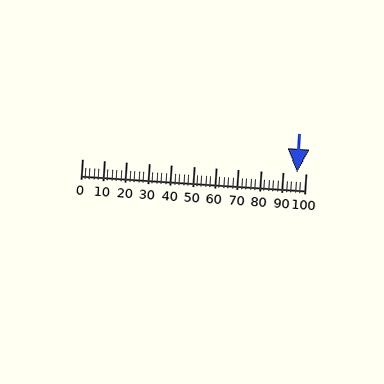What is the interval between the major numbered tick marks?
The major tick marks are spaced 10 units apart.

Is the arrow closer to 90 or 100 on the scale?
The arrow is closer to 100.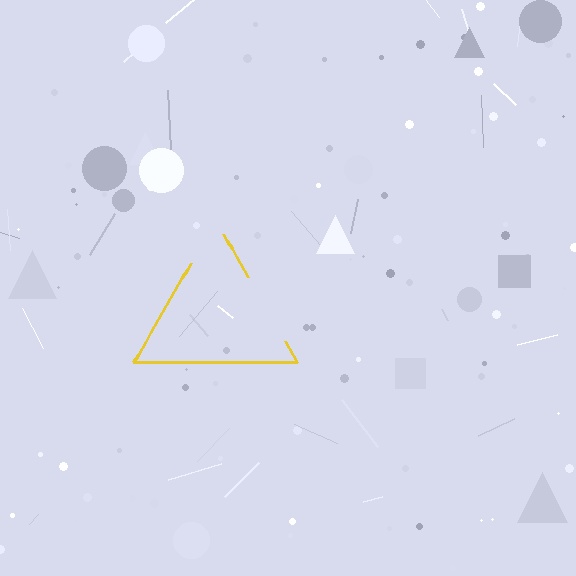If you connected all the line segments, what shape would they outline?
They would outline a triangle.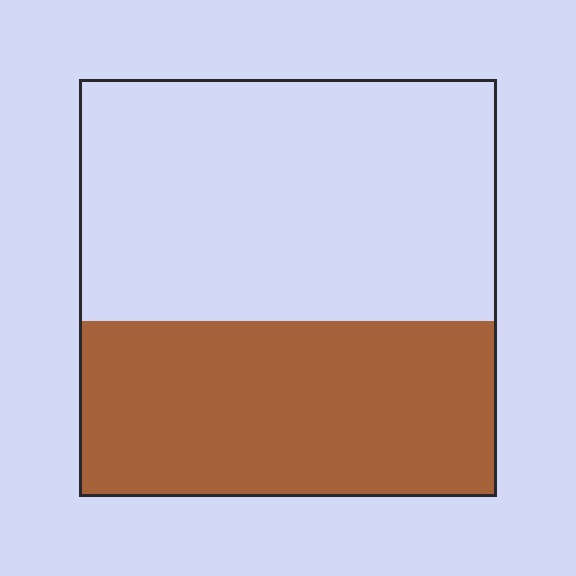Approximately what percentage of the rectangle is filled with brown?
Approximately 40%.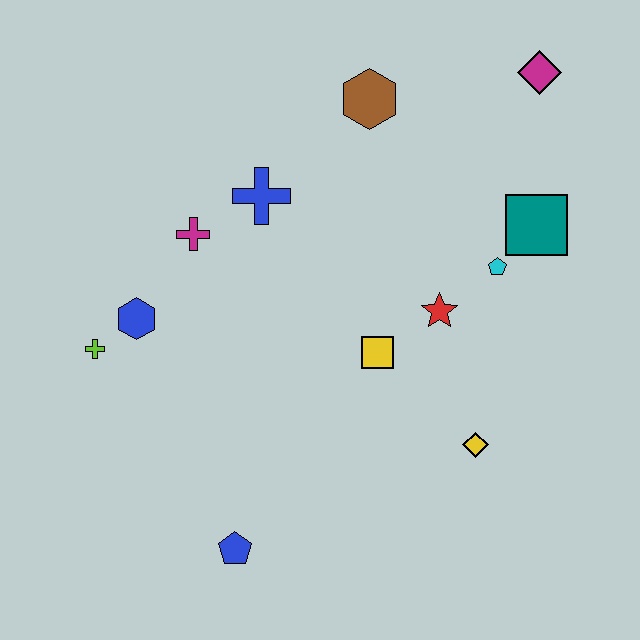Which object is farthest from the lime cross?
The magenta diamond is farthest from the lime cross.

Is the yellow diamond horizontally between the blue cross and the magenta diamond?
Yes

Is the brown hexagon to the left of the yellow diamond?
Yes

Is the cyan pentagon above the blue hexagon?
Yes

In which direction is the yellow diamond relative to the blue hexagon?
The yellow diamond is to the right of the blue hexagon.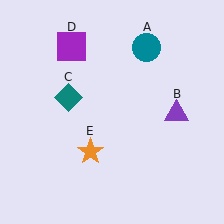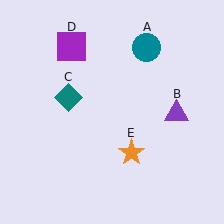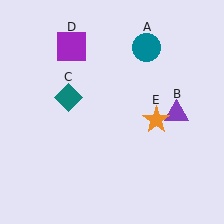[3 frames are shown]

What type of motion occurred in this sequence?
The orange star (object E) rotated counterclockwise around the center of the scene.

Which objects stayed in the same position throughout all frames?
Teal circle (object A) and purple triangle (object B) and teal diamond (object C) and purple square (object D) remained stationary.